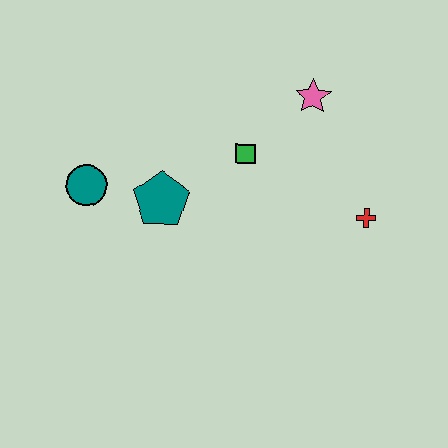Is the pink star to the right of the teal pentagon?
Yes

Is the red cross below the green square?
Yes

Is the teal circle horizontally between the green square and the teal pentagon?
No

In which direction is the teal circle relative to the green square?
The teal circle is to the left of the green square.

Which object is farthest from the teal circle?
The red cross is farthest from the teal circle.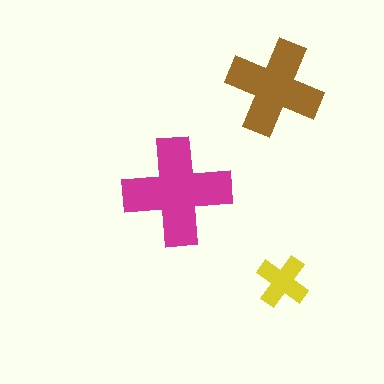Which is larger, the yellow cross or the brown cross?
The brown one.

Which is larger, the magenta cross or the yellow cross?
The magenta one.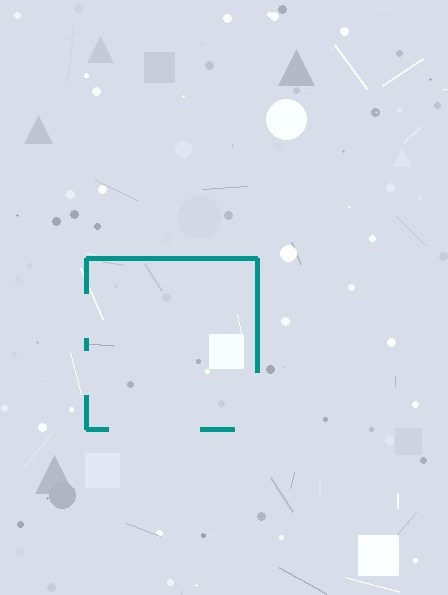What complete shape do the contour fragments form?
The contour fragments form a square.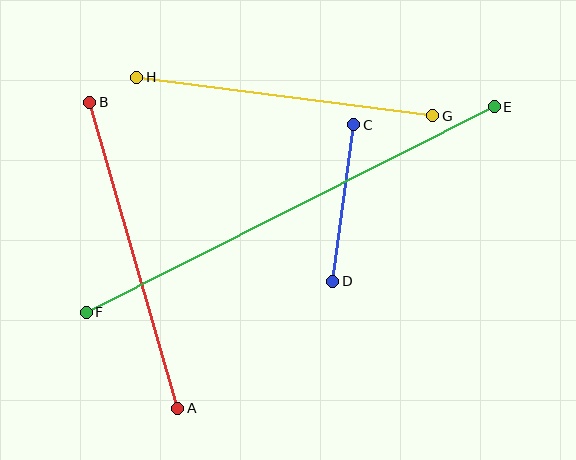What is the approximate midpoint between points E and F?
The midpoint is at approximately (290, 209) pixels.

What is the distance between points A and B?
The distance is approximately 318 pixels.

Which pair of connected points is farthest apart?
Points E and F are farthest apart.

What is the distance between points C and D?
The distance is approximately 158 pixels.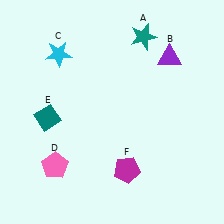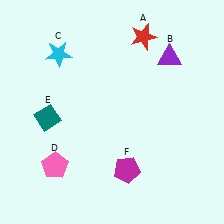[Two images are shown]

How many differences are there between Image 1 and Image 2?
There is 1 difference between the two images.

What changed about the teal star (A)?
In Image 1, A is teal. In Image 2, it changed to red.